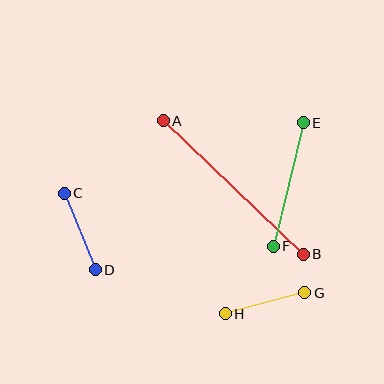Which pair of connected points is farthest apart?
Points A and B are farthest apart.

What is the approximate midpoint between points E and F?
The midpoint is at approximately (288, 184) pixels.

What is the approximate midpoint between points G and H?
The midpoint is at approximately (265, 303) pixels.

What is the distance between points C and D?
The distance is approximately 83 pixels.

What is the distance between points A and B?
The distance is approximately 193 pixels.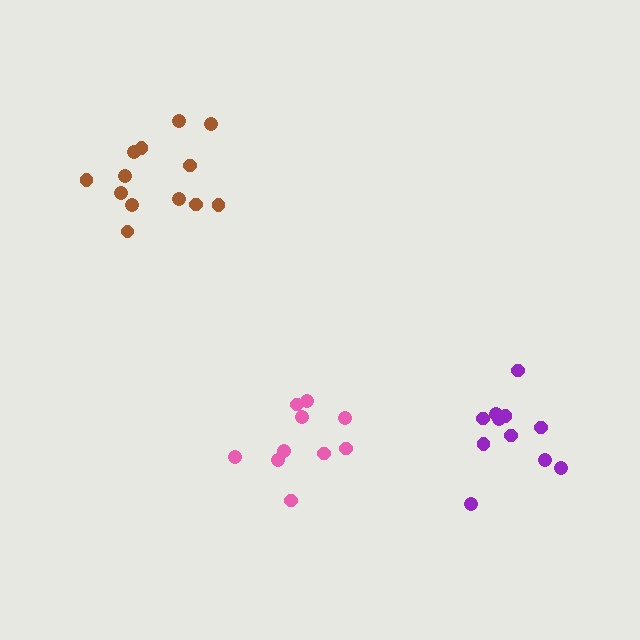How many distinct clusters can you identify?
There are 3 distinct clusters.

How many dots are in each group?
Group 1: 10 dots, Group 2: 13 dots, Group 3: 11 dots (34 total).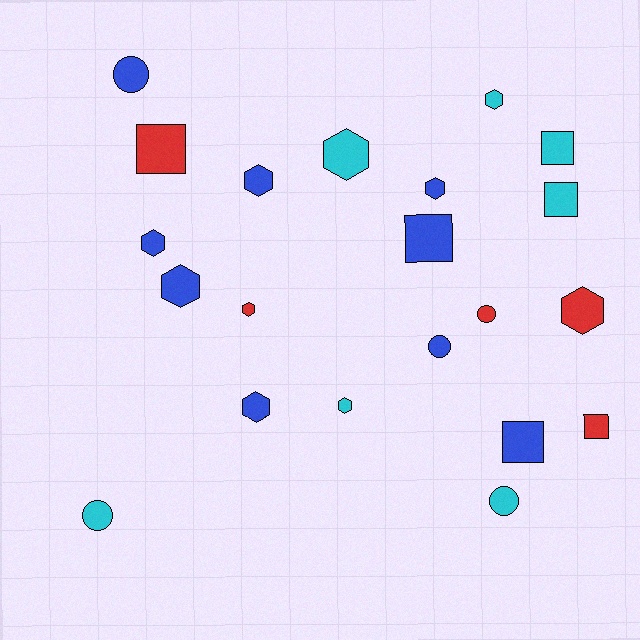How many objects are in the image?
There are 21 objects.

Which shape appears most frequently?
Hexagon, with 10 objects.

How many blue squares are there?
There are 2 blue squares.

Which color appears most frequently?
Blue, with 9 objects.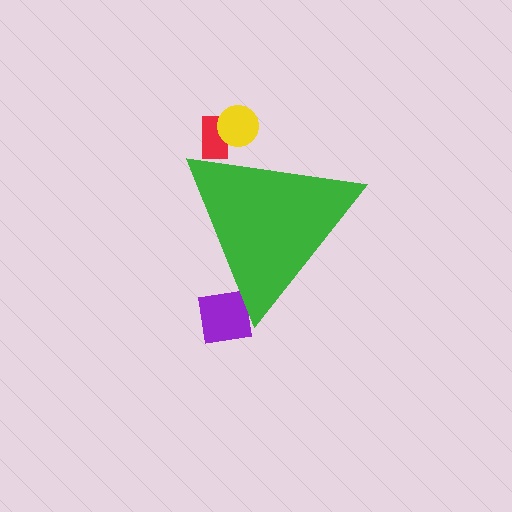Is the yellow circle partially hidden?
Yes, the yellow circle is partially hidden behind the green triangle.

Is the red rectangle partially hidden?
Yes, the red rectangle is partially hidden behind the green triangle.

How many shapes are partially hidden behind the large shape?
3 shapes are partially hidden.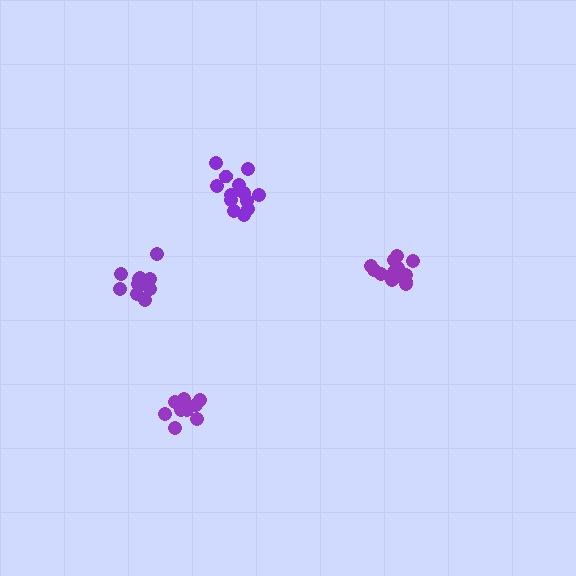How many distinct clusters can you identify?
There are 4 distinct clusters.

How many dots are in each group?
Group 1: 11 dots, Group 2: 10 dots, Group 3: 14 dots, Group 4: 13 dots (48 total).